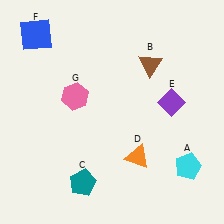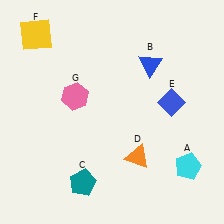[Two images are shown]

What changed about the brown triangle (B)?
In Image 1, B is brown. In Image 2, it changed to blue.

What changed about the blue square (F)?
In Image 1, F is blue. In Image 2, it changed to yellow.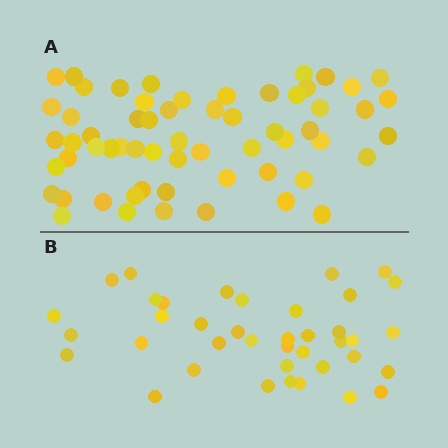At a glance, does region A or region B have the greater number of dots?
Region A (the top region) has more dots.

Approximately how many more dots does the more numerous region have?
Region A has approximately 20 more dots than region B.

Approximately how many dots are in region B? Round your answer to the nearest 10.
About 40 dots. (The exact count is 39, which rounds to 40.)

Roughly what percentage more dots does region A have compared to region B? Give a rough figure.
About 55% more.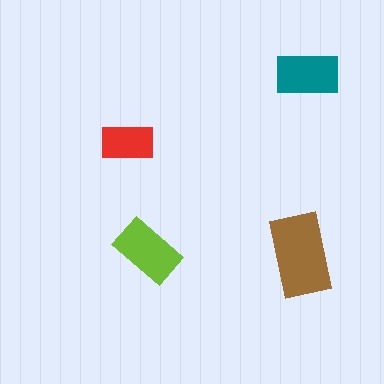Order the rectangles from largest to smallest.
the brown one, the lime one, the teal one, the red one.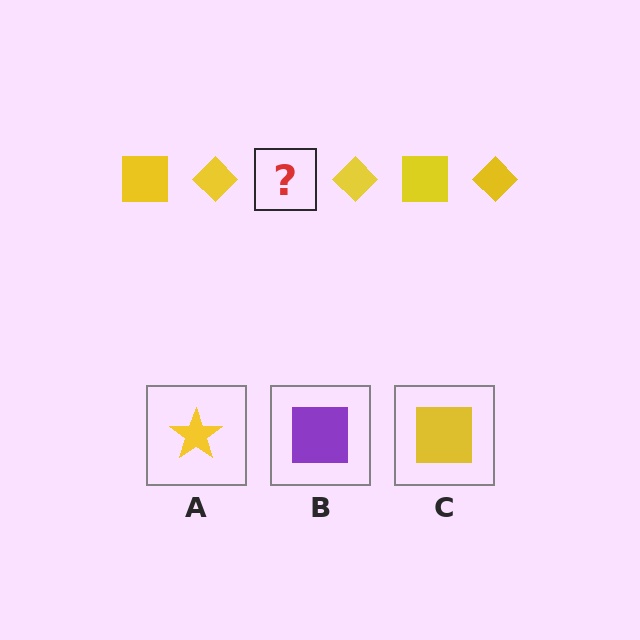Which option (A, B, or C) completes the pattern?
C.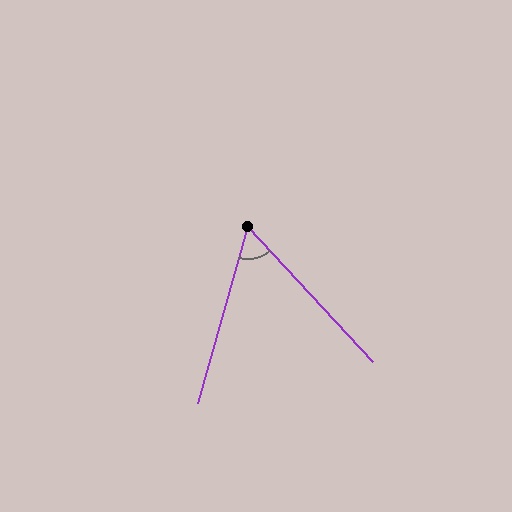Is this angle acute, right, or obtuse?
It is acute.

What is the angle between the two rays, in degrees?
Approximately 59 degrees.